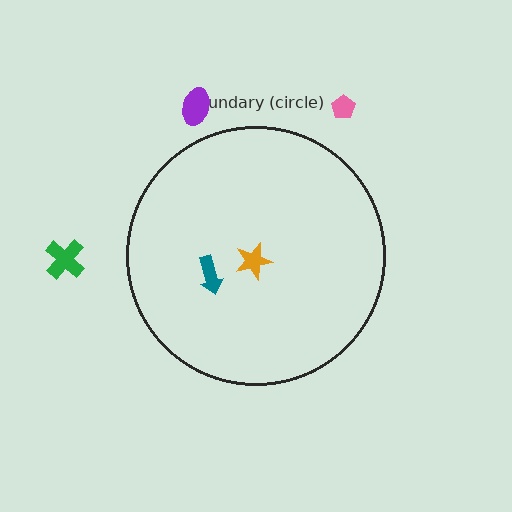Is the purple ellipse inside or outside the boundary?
Outside.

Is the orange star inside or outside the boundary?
Inside.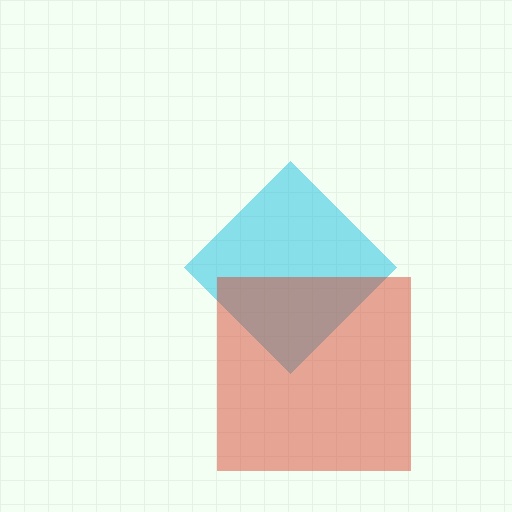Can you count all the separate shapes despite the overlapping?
Yes, there are 2 separate shapes.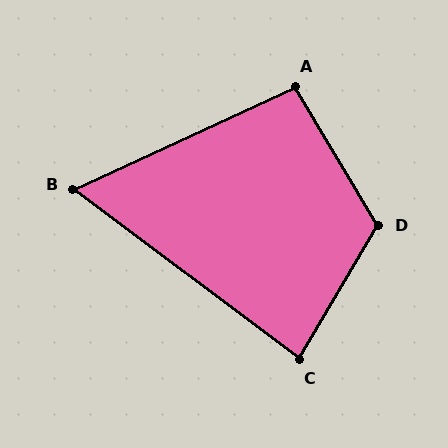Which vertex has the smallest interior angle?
B, at approximately 62 degrees.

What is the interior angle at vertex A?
Approximately 96 degrees (obtuse).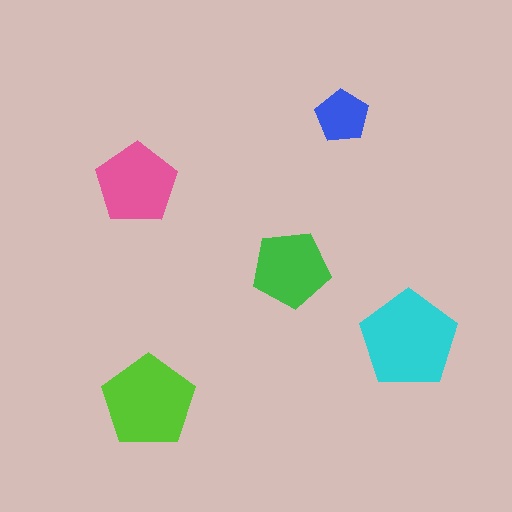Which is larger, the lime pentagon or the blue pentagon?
The lime one.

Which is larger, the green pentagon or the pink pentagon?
The pink one.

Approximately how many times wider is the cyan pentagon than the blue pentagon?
About 2 times wider.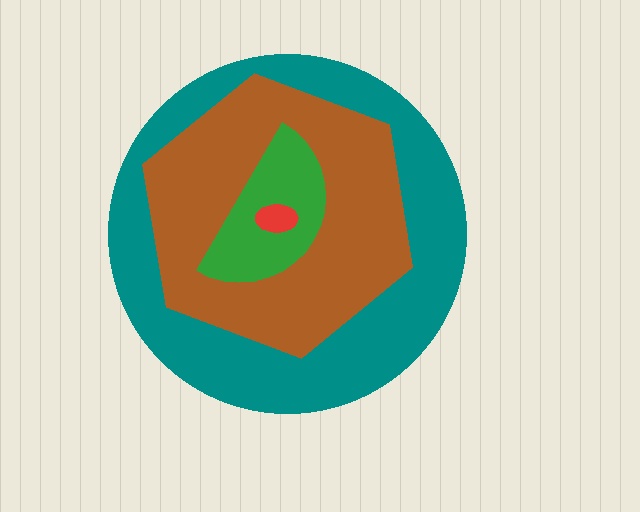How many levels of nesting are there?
4.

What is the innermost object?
The red ellipse.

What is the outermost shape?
The teal circle.